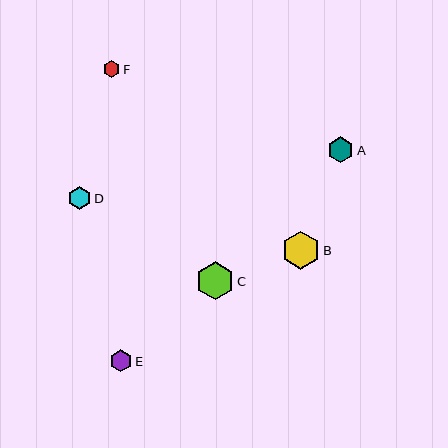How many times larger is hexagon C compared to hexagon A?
Hexagon C is approximately 1.5 times the size of hexagon A.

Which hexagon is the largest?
Hexagon B is the largest with a size of approximately 38 pixels.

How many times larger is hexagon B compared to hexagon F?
Hexagon B is approximately 2.3 times the size of hexagon F.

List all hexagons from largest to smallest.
From largest to smallest: B, C, A, D, E, F.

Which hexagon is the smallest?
Hexagon F is the smallest with a size of approximately 17 pixels.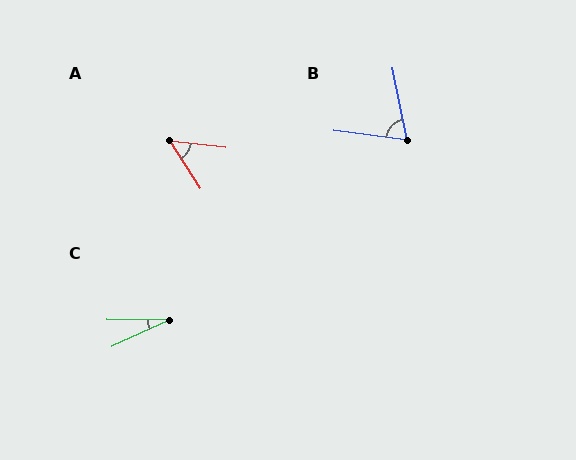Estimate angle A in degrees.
Approximately 50 degrees.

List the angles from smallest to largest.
C (26°), A (50°), B (71°).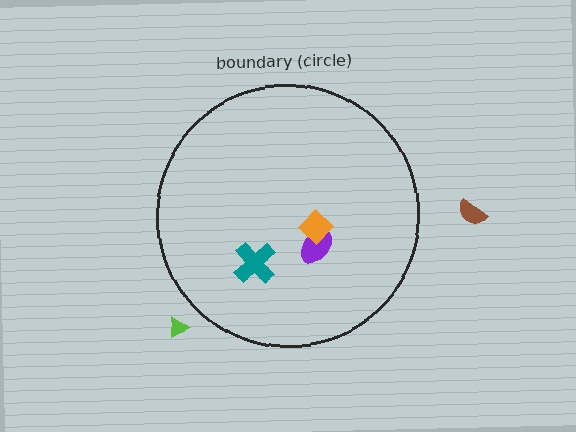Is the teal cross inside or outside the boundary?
Inside.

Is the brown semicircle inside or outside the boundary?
Outside.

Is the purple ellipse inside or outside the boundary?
Inside.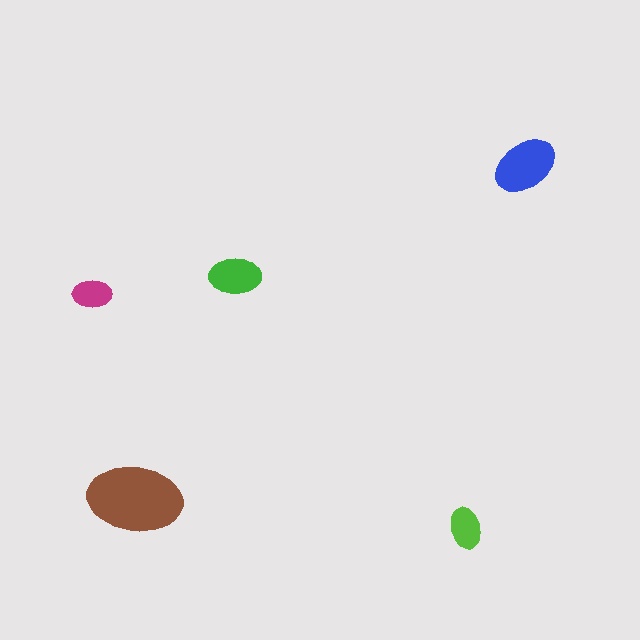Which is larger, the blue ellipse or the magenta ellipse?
The blue one.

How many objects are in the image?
There are 5 objects in the image.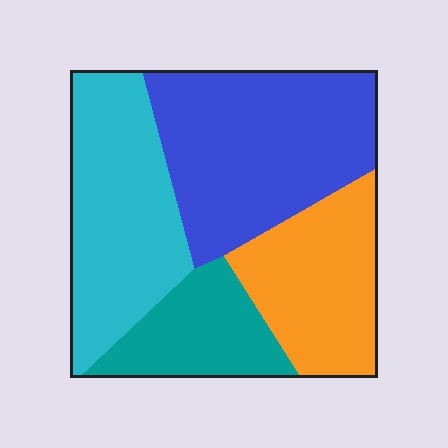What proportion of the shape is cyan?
Cyan covers 28% of the shape.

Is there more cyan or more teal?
Cyan.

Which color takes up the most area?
Blue, at roughly 35%.